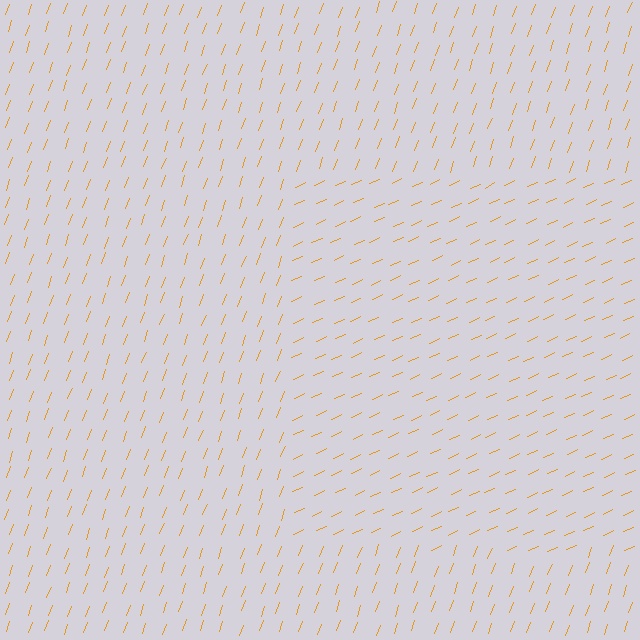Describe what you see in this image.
The image is filled with small orange line segments. A rectangle region in the image has lines oriented differently from the surrounding lines, creating a visible texture boundary.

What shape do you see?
I see a rectangle.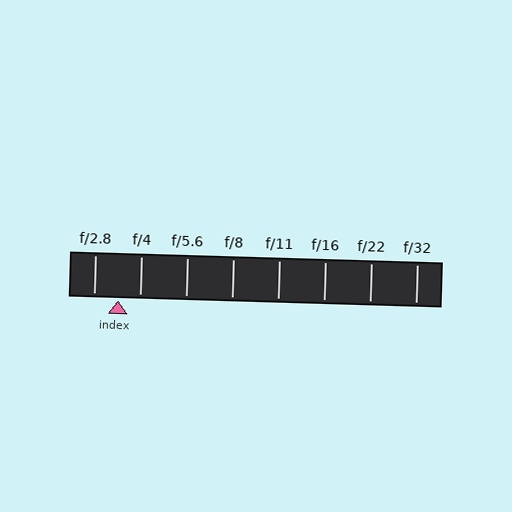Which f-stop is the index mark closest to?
The index mark is closest to f/4.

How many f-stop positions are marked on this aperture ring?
There are 8 f-stop positions marked.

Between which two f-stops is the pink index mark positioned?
The index mark is between f/2.8 and f/4.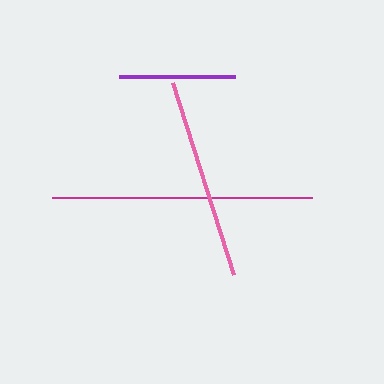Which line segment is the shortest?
The purple line is the shortest at approximately 116 pixels.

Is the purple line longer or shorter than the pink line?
The pink line is longer than the purple line.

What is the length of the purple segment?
The purple segment is approximately 116 pixels long.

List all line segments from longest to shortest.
From longest to shortest: magenta, pink, purple.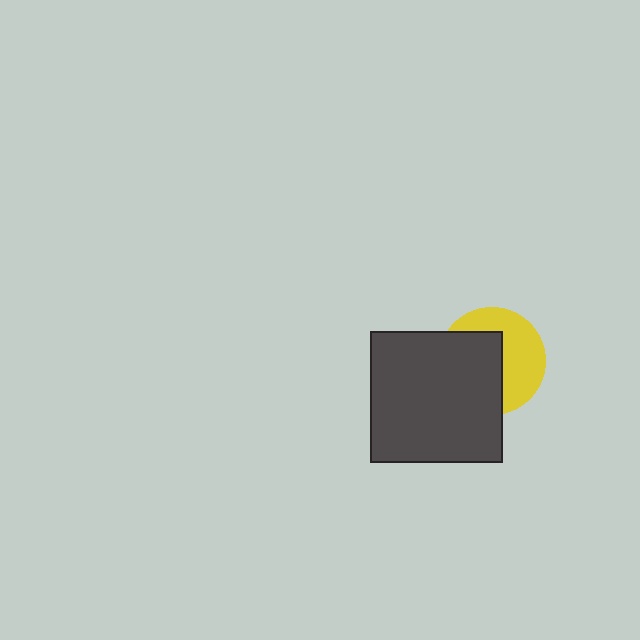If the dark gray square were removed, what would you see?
You would see the complete yellow circle.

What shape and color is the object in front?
The object in front is a dark gray square.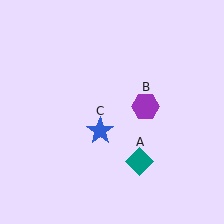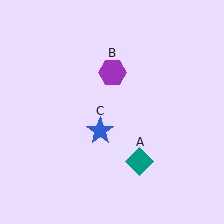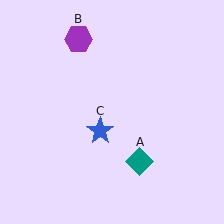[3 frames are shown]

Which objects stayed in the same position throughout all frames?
Teal diamond (object A) and blue star (object C) remained stationary.